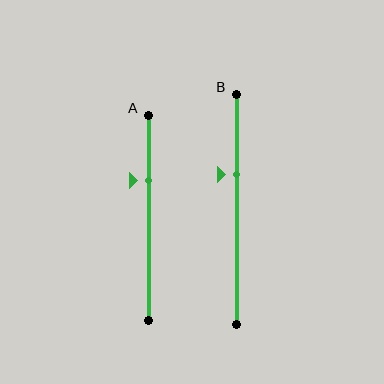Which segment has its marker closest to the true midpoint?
Segment B has its marker closest to the true midpoint.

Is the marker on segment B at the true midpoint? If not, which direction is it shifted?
No, the marker on segment B is shifted upward by about 15% of the segment length.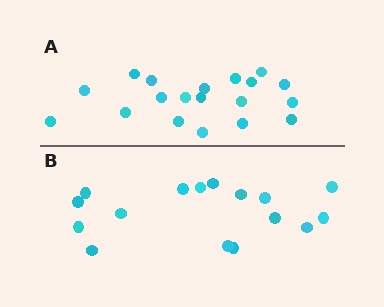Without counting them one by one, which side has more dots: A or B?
Region A (the top region) has more dots.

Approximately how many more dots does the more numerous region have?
Region A has just a few more — roughly 2 or 3 more dots than region B.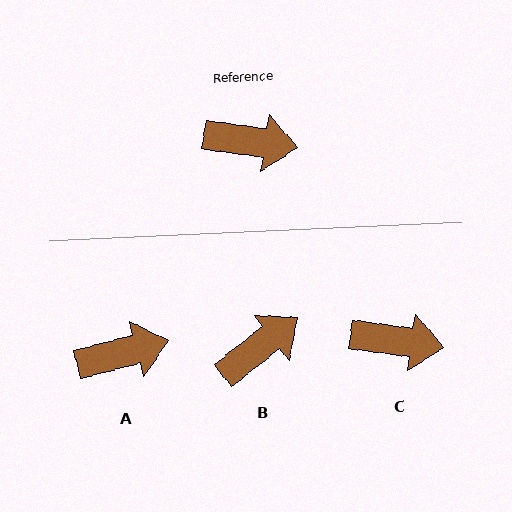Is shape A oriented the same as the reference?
No, it is off by about 22 degrees.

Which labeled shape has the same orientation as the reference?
C.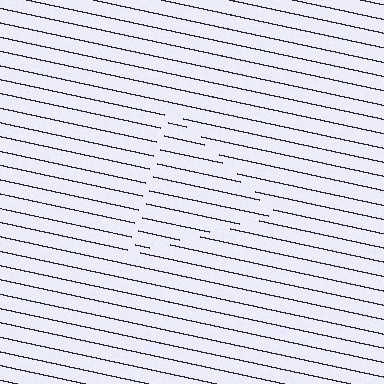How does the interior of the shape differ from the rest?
The interior of the shape contains the same grating, shifted by half a period — the contour is defined by the phase discontinuity where line-ends from the inner and outer gratings abut.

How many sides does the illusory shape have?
3 sides — the line-ends trace a triangle.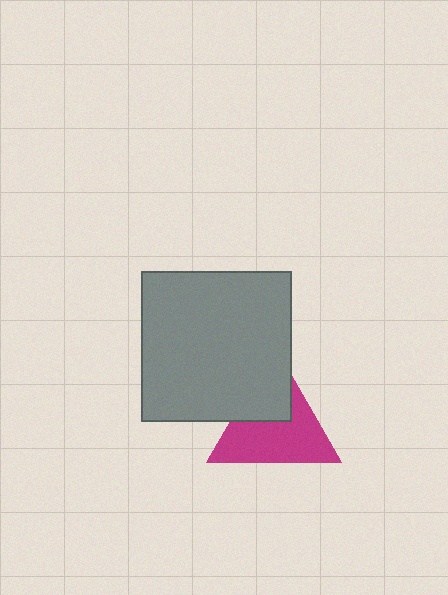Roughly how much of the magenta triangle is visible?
Most of it is visible (roughly 66%).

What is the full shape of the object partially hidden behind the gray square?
The partially hidden object is a magenta triangle.